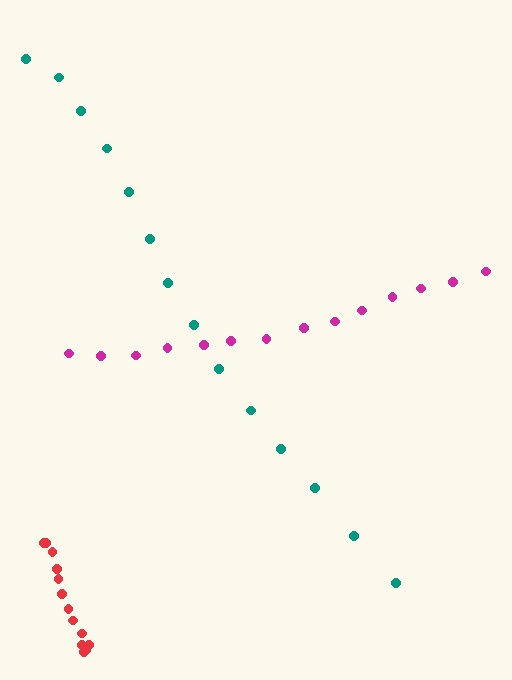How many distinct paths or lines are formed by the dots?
There are 3 distinct paths.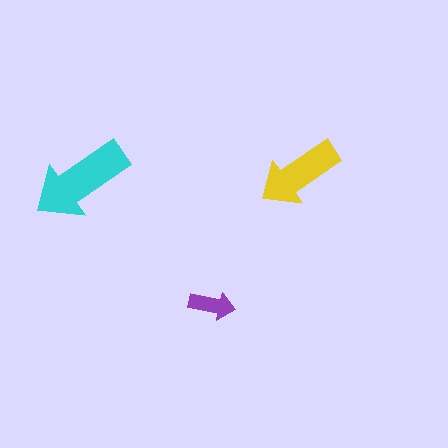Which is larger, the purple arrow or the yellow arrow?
The yellow one.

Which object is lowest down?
The purple arrow is bottommost.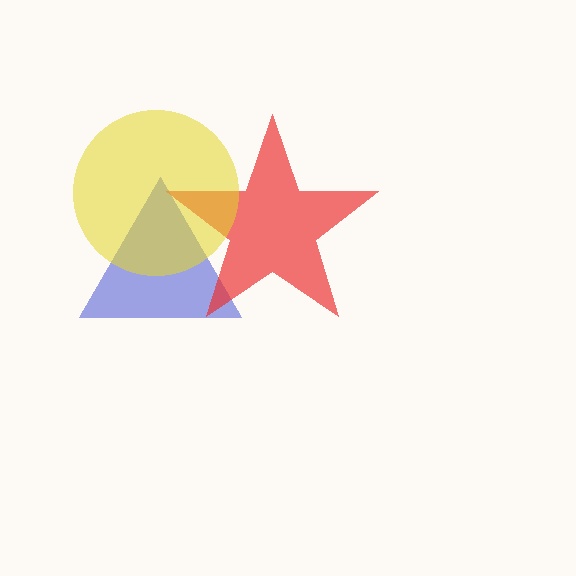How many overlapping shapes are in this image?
There are 3 overlapping shapes in the image.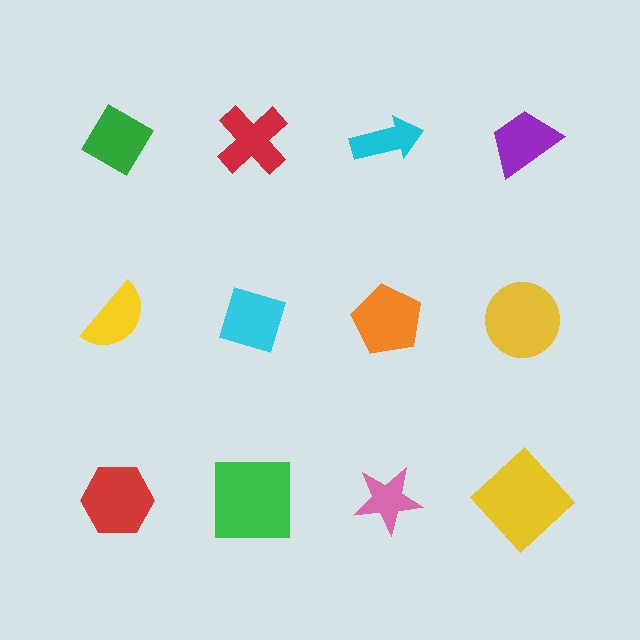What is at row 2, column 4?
A yellow circle.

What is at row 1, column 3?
A cyan arrow.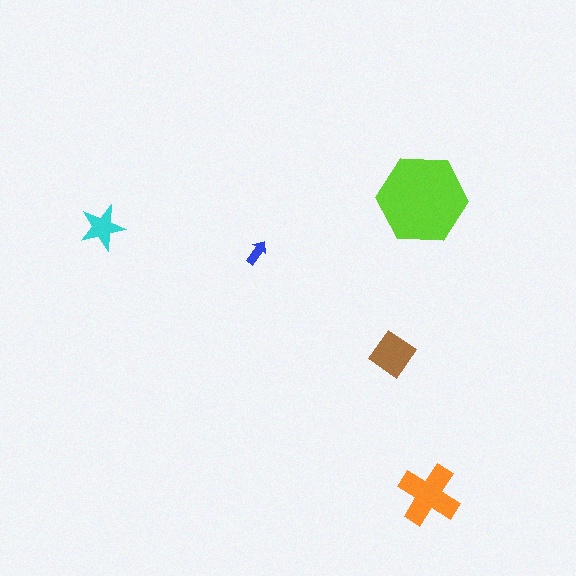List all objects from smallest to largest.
The blue arrow, the cyan star, the brown diamond, the orange cross, the lime hexagon.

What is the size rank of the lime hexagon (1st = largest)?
1st.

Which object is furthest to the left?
The cyan star is leftmost.